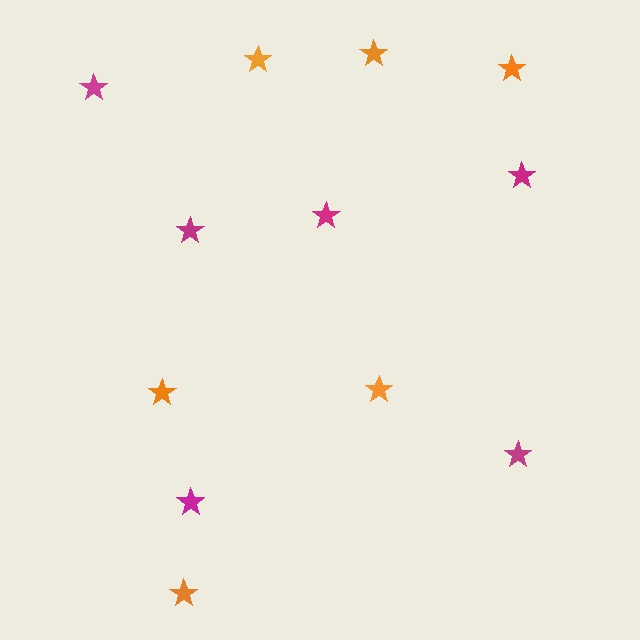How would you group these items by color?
There are 2 groups: one group of orange stars (6) and one group of magenta stars (6).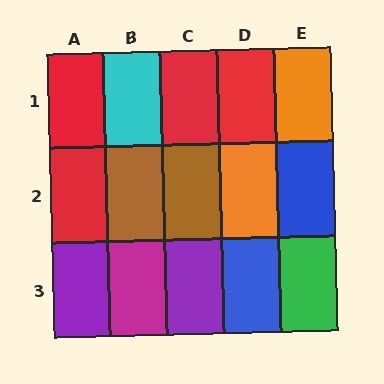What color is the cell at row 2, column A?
Red.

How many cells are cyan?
1 cell is cyan.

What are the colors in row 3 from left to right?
Purple, magenta, purple, blue, green.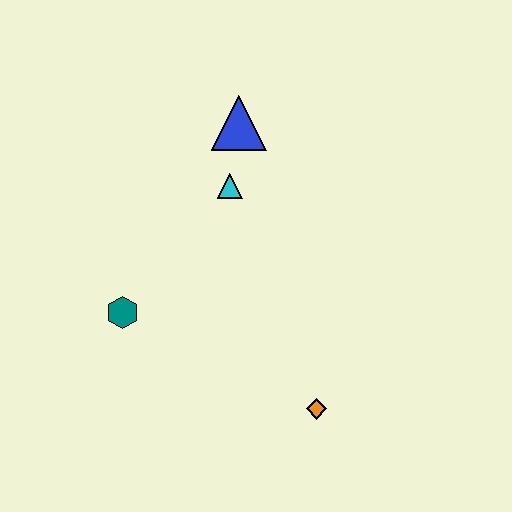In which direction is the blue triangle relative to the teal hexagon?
The blue triangle is above the teal hexagon.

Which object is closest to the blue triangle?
The cyan triangle is closest to the blue triangle.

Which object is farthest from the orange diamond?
The blue triangle is farthest from the orange diamond.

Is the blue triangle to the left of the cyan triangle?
No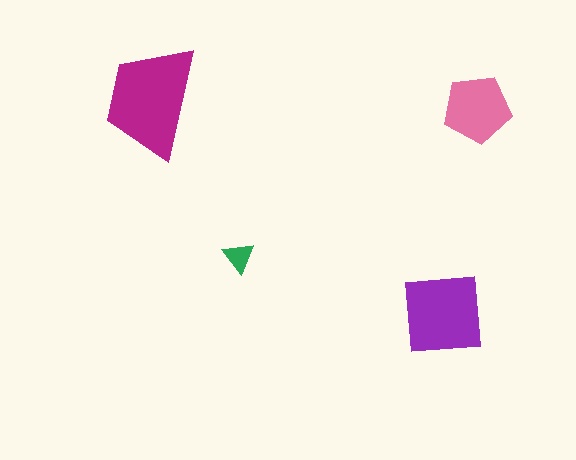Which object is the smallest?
The green triangle.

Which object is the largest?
The magenta trapezoid.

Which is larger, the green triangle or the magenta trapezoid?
The magenta trapezoid.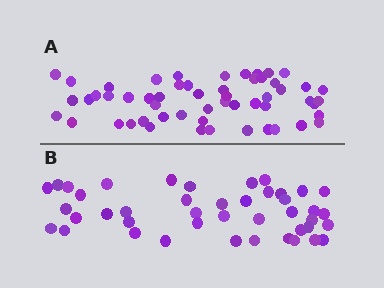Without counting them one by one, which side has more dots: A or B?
Region A (the top region) has more dots.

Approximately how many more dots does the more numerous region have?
Region A has roughly 12 or so more dots than region B.